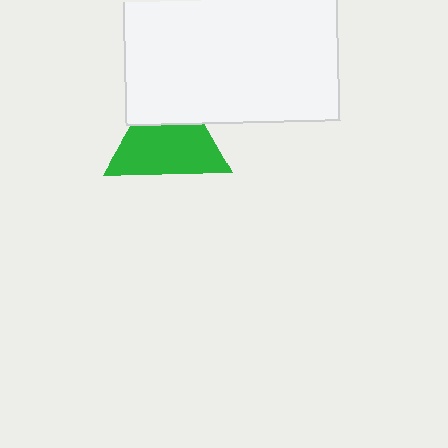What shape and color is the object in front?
The object in front is a white rectangle.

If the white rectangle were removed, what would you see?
You would see the complete green triangle.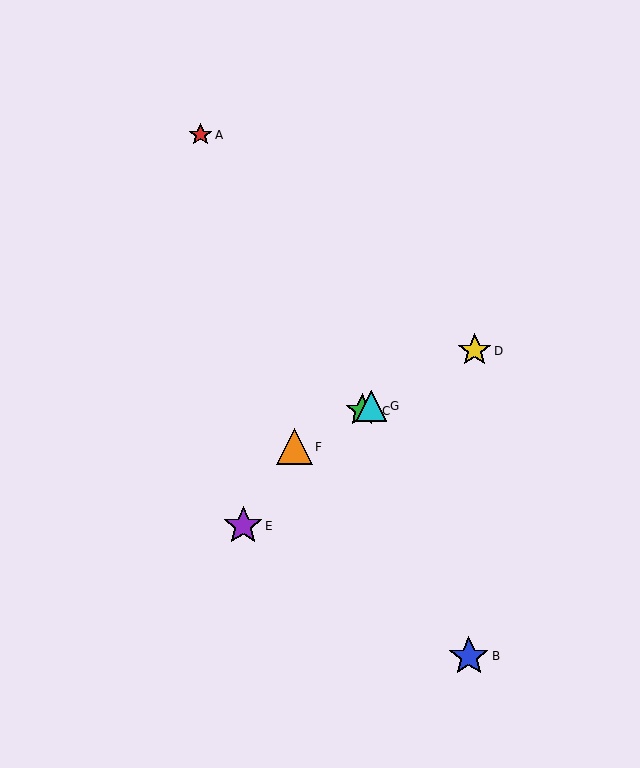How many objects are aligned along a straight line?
4 objects (C, D, F, G) are aligned along a straight line.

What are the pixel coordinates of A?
Object A is at (201, 135).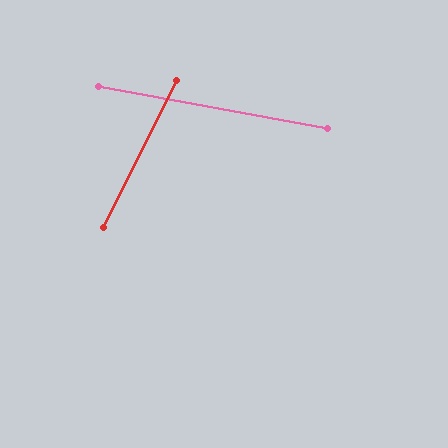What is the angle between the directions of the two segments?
Approximately 74 degrees.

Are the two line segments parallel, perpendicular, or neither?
Neither parallel nor perpendicular — they differ by about 74°.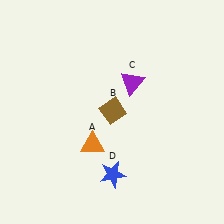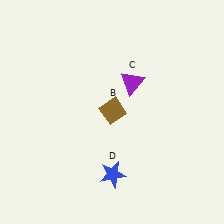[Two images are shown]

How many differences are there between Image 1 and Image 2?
There is 1 difference between the two images.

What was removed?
The orange triangle (A) was removed in Image 2.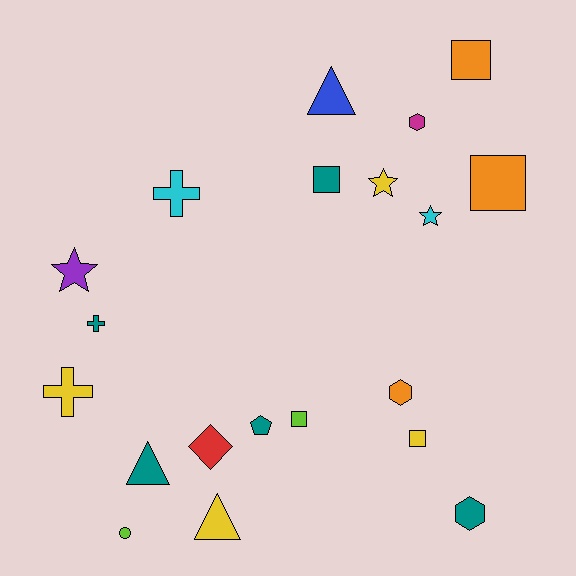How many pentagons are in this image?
There is 1 pentagon.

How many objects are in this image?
There are 20 objects.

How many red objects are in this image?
There is 1 red object.